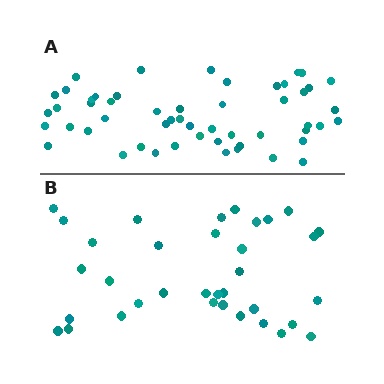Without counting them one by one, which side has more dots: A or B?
Region A (the top region) has more dots.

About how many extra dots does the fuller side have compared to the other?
Region A has approximately 20 more dots than region B.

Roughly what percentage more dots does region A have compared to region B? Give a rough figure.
About 50% more.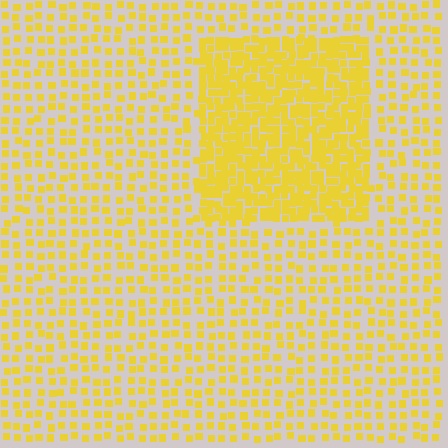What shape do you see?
I see a rectangle.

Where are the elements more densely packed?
The elements are more densely packed inside the rectangle boundary.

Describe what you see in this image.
The image contains small yellow elements arranged at two different densities. A rectangle-shaped region is visible where the elements are more densely packed than the surrounding area.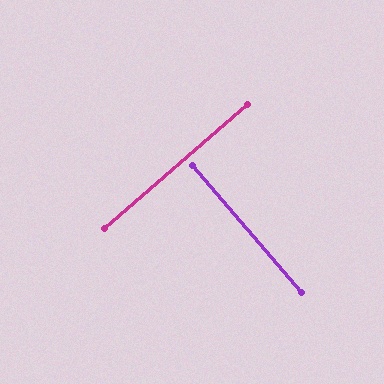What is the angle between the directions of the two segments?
Approximately 90 degrees.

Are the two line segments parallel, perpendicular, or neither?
Perpendicular — they meet at approximately 90°.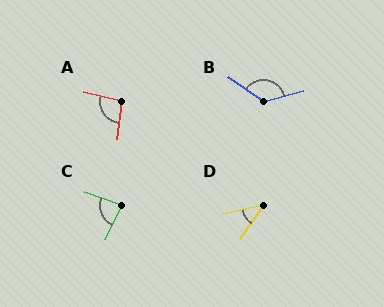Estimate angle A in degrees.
Approximately 97 degrees.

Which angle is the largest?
B, at approximately 129 degrees.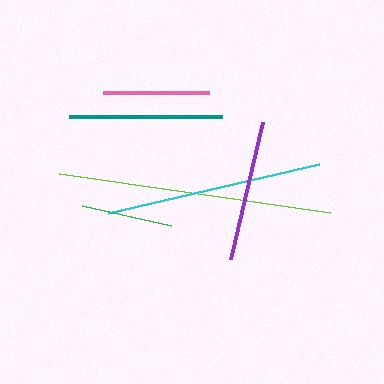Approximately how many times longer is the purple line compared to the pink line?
The purple line is approximately 1.3 times the length of the pink line.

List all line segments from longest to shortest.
From longest to shortest: lime, cyan, teal, purple, pink, green.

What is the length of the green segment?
The green segment is approximately 91 pixels long.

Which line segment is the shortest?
The green line is the shortest at approximately 91 pixels.